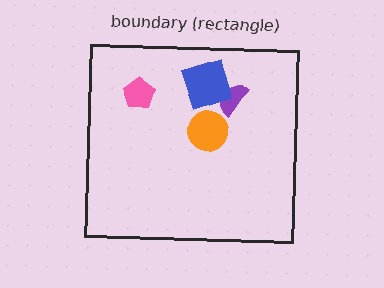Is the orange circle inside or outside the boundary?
Inside.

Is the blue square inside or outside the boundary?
Inside.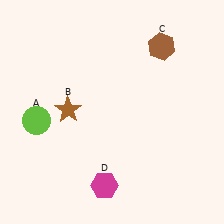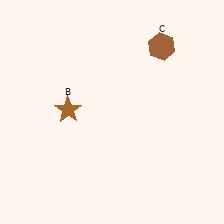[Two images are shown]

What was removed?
The lime circle (A), the magenta hexagon (D) were removed in Image 2.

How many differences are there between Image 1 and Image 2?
There are 2 differences between the two images.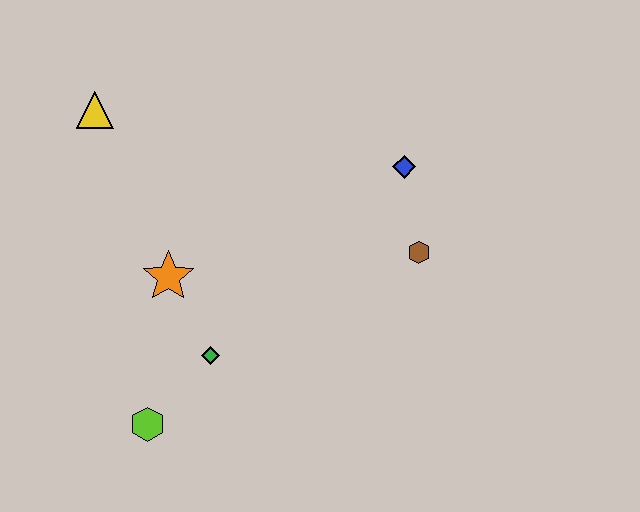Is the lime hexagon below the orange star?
Yes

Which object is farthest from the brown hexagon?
The yellow triangle is farthest from the brown hexagon.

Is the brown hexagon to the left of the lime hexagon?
No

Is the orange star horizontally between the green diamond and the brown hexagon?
No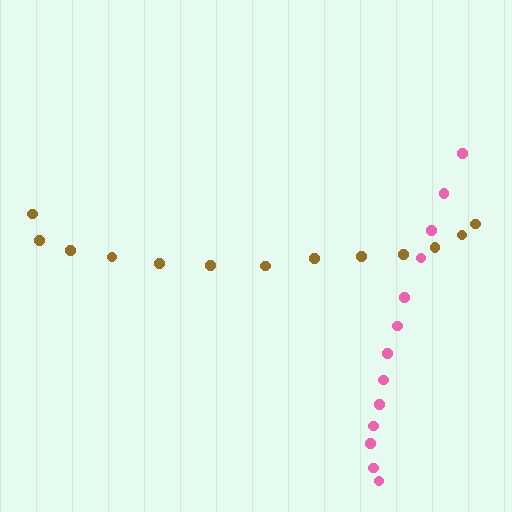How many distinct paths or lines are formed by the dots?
There are 2 distinct paths.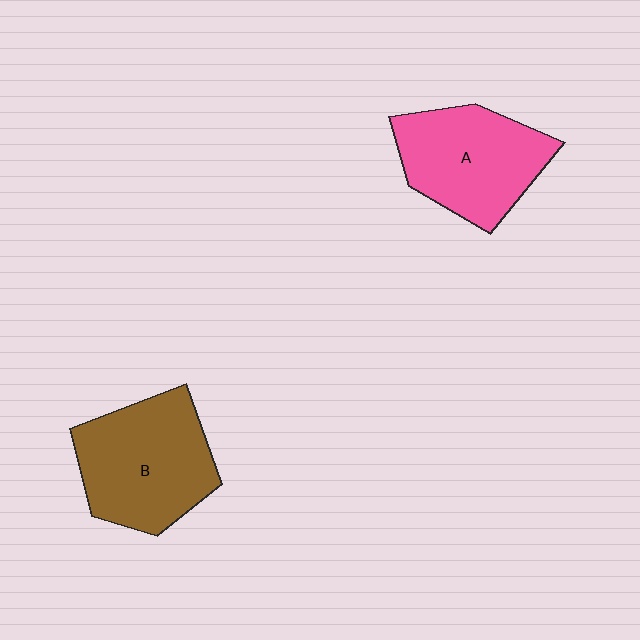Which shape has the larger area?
Shape B (brown).